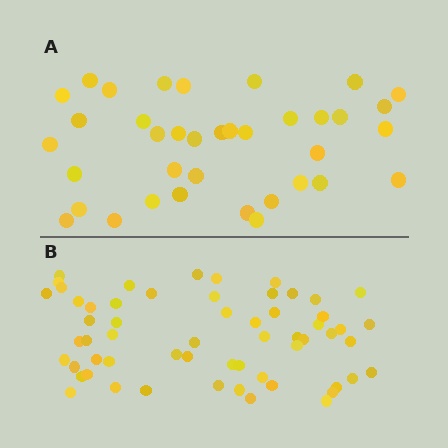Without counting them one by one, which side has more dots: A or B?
Region B (the bottom region) has more dots.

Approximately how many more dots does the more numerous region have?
Region B has approximately 20 more dots than region A.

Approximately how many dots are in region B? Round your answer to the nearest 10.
About 60 dots. (The exact count is 59, which rounds to 60.)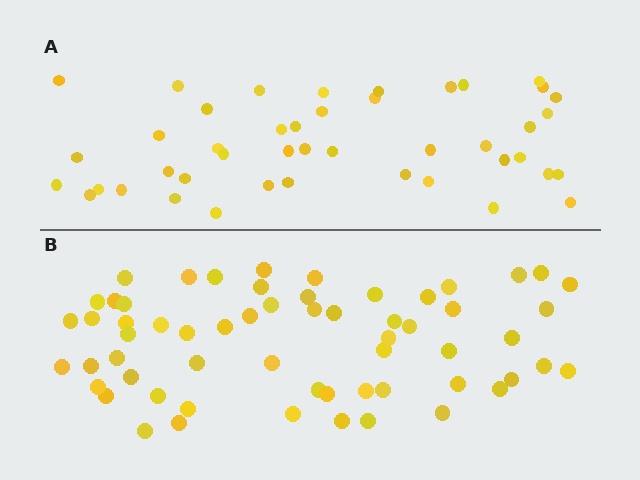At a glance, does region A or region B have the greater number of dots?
Region B (the bottom region) has more dots.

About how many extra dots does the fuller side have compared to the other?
Region B has approximately 15 more dots than region A.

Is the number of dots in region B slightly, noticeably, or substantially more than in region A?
Region B has noticeably more, but not dramatically so. The ratio is roughly 1.4 to 1.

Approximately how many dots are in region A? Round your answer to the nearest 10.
About 40 dots. (The exact count is 44, which rounds to 40.)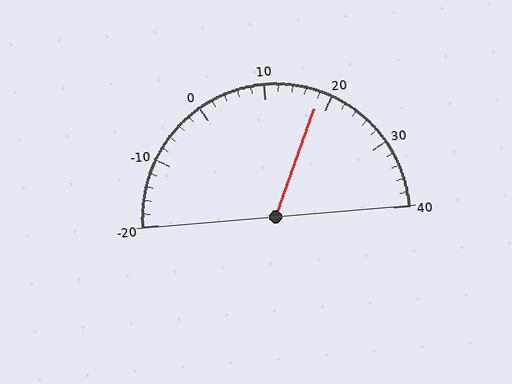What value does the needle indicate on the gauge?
The needle indicates approximately 18.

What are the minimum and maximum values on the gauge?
The gauge ranges from -20 to 40.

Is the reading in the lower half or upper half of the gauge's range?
The reading is in the upper half of the range (-20 to 40).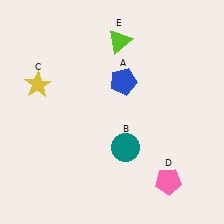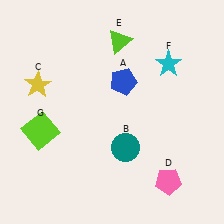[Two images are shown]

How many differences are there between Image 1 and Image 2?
There are 2 differences between the two images.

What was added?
A cyan star (F), a lime square (G) were added in Image 2.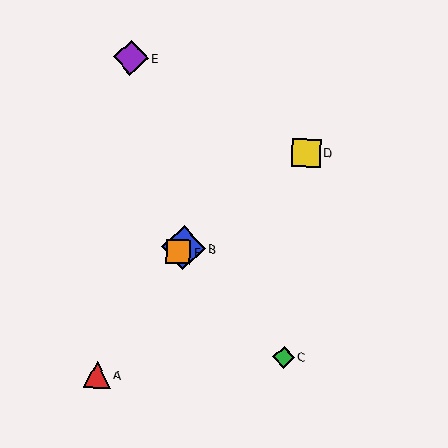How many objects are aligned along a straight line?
3 objects (B, D, F) are aligned along a straight line.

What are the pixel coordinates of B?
Object B is at (183, 248).